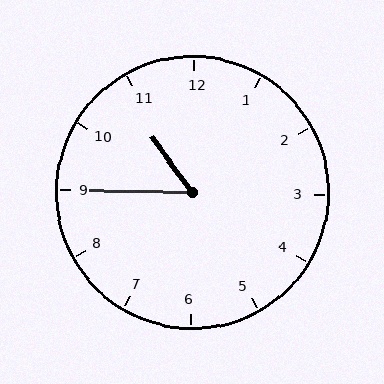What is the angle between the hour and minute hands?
Approximately 52 degrees.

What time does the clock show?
10:45.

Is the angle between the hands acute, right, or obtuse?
It is acute.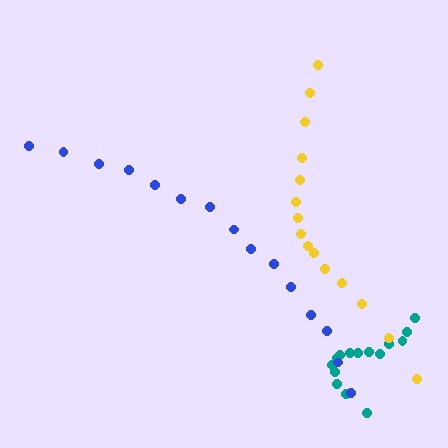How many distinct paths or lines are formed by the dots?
There are 3 distinct paths.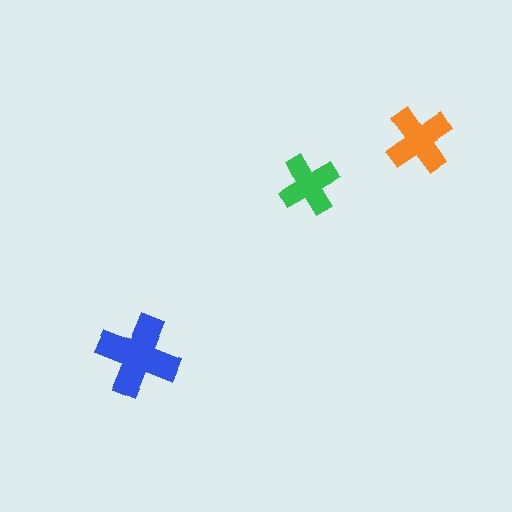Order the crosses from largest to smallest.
the blue one, the orange one, the green one.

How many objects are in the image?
There are 3 objects in the image.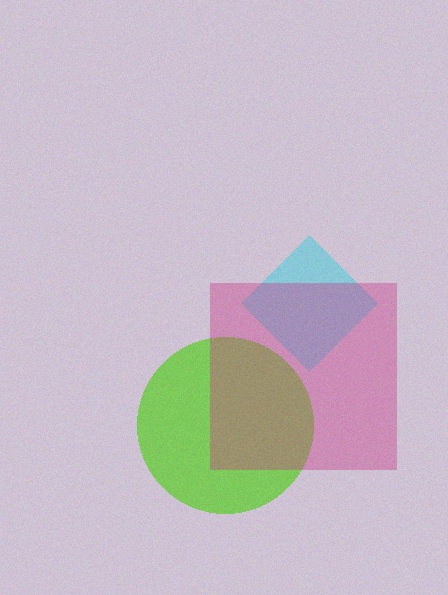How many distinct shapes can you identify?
There are 3 distinct shapes: a cyan diamond, a lime circle, a magenta square.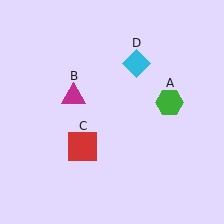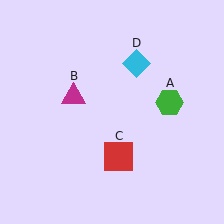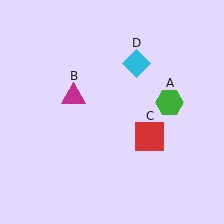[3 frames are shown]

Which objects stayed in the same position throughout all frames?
Green hexagon (object A) and magenta triangle (object B) and cyan diamond (object D) remained stationary.